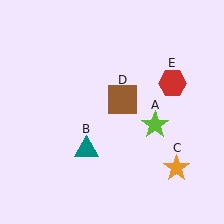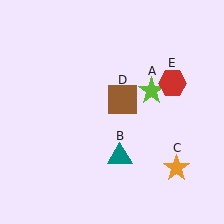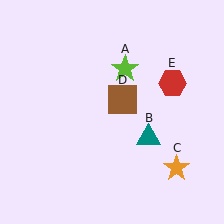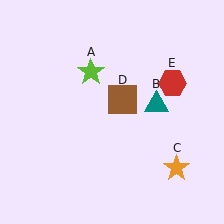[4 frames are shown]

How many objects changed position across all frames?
2 objects changed position: lime star (object A), teal triangle (object B).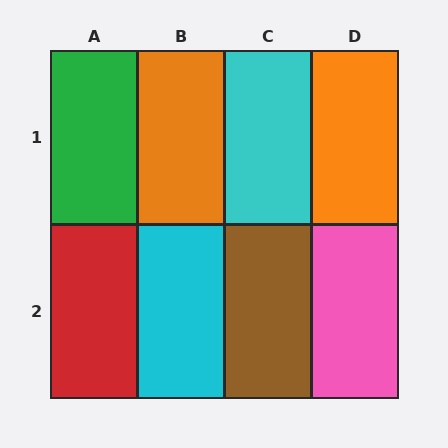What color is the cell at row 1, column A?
Green.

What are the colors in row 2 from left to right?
Red, cyan, brown, pink.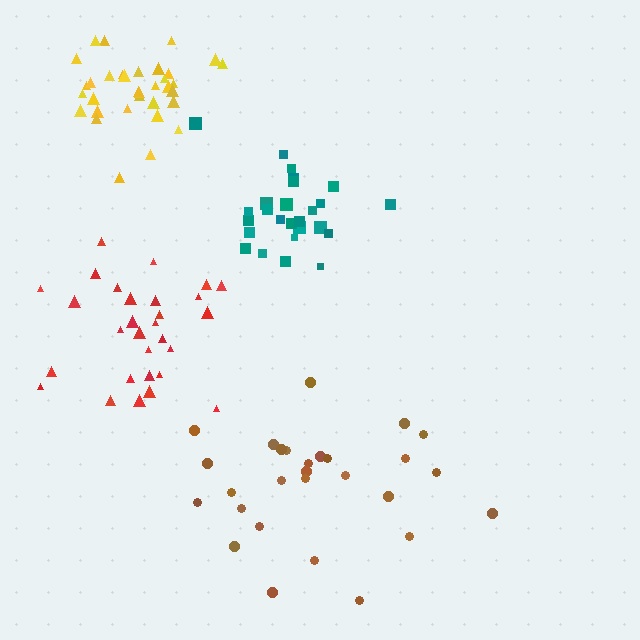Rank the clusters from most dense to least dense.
teal, yellow, red, brown.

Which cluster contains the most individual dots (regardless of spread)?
Yellow (34).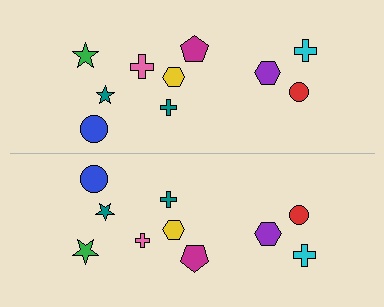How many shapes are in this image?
There are 20 shapes in this image.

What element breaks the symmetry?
The pink cross on the bottom side has a different size than its mirror counterpart.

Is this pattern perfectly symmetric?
No, the pattern is not perfectly symmetric. The pink cross on the bottom side has a different size than its mirror counterpart.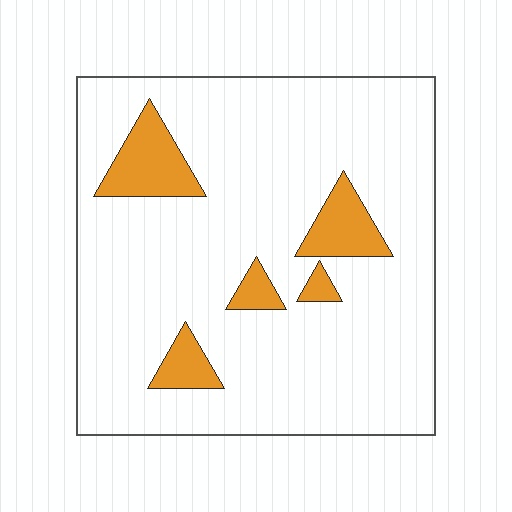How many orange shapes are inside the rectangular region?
5.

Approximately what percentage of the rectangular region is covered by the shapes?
Approximately 10%.